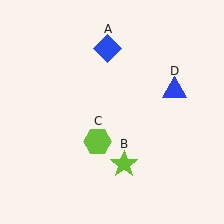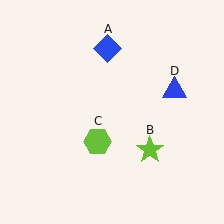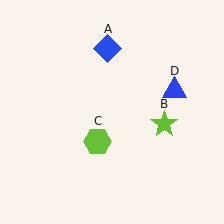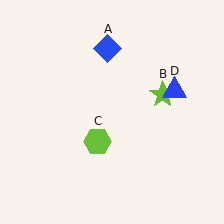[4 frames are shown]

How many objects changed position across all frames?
1 object changed position: lime star (object B).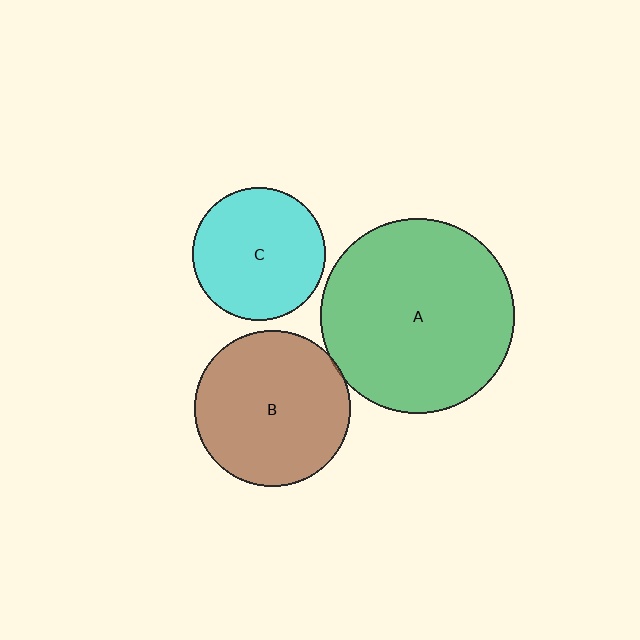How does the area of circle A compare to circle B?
Approximately 1.6 times.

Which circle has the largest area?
Circle A (green).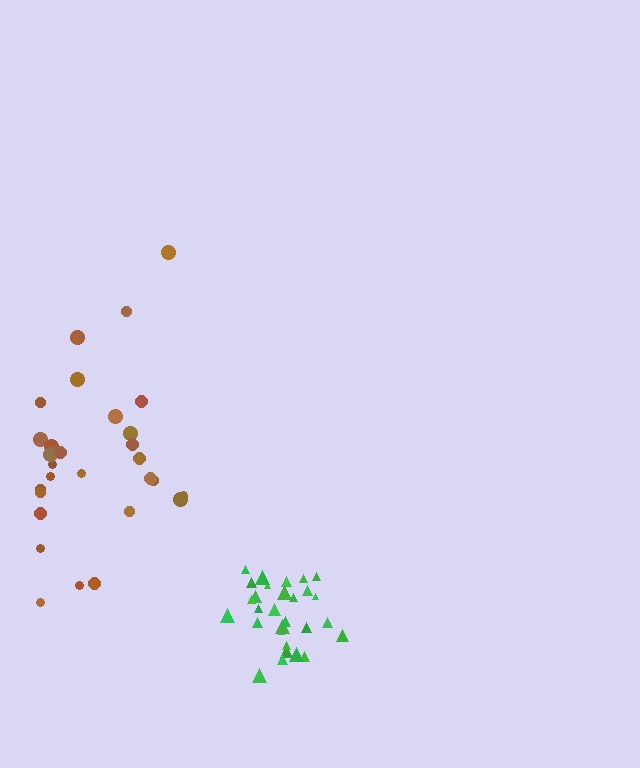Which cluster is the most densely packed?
Green.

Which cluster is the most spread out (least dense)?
Brown.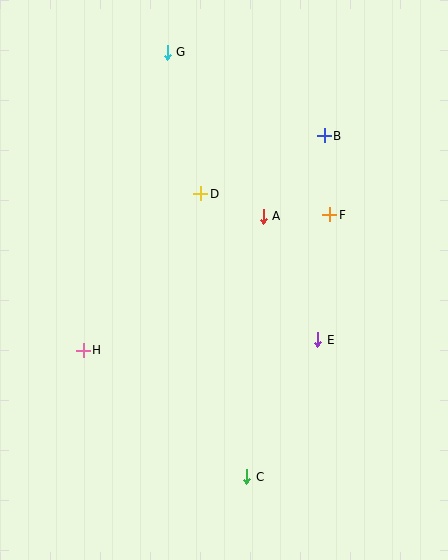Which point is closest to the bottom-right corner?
Point C is closest to the bottom-right corner.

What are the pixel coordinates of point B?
Point B is at (324, 136).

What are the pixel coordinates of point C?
Point C is at (247, 477).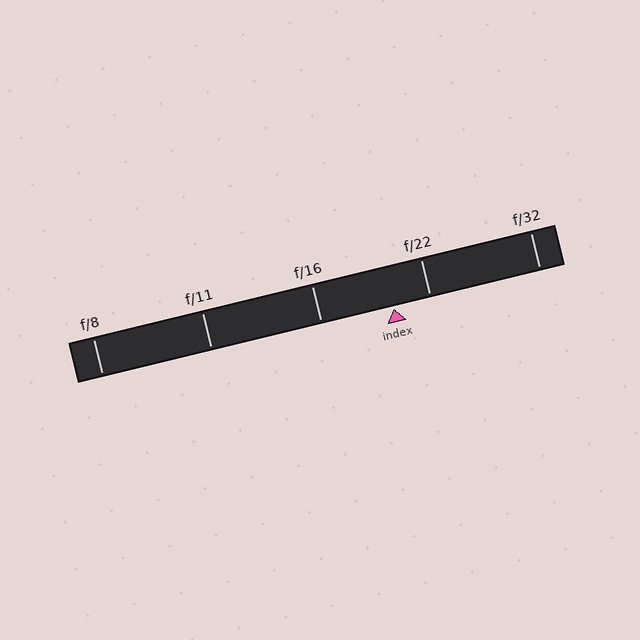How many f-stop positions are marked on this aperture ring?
There are 5 f-stop positions marked.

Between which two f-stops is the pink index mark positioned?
The index mark is between f/16 and f/22.